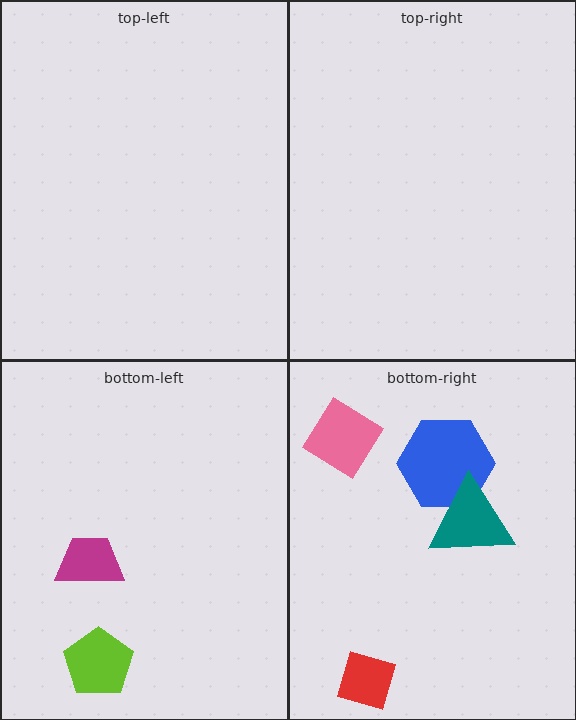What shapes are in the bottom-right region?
The red diamond, the blue hexagon, the pink diamond, the teal triangle.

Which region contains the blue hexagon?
The bottom-right region.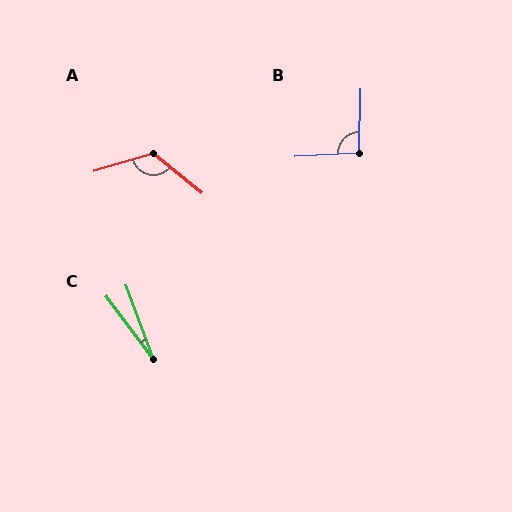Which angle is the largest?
A, at approximately 124 degrees.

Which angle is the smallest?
C, at approximately 16 degrees.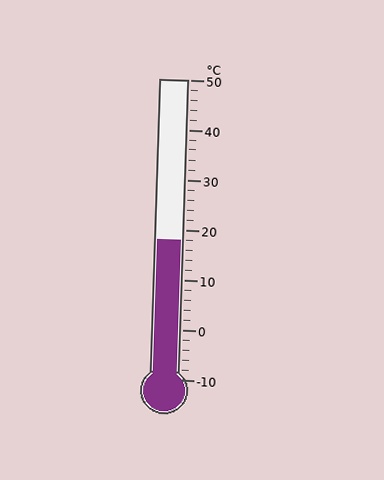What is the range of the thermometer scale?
The thermometer scale ranges from -10°C to 50°C.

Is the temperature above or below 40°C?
The temperature is below 40°C.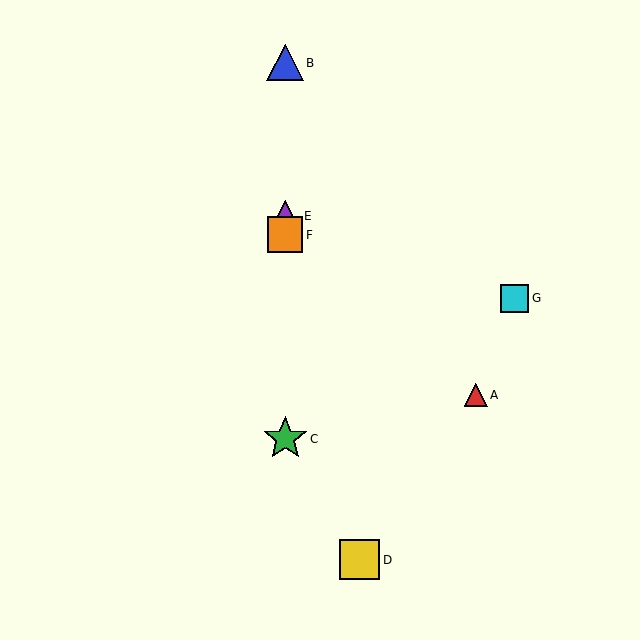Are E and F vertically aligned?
Yes, both are at x≈285.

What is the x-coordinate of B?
Object B is at x≈285.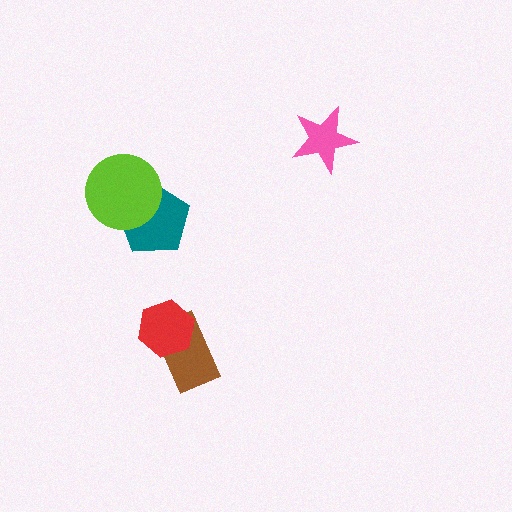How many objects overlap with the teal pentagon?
1 object overlaps with the teal pentagon.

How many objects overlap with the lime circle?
1 object overlaps with the lime circle.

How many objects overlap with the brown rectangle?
1 object overlaps with the brown rectangle.